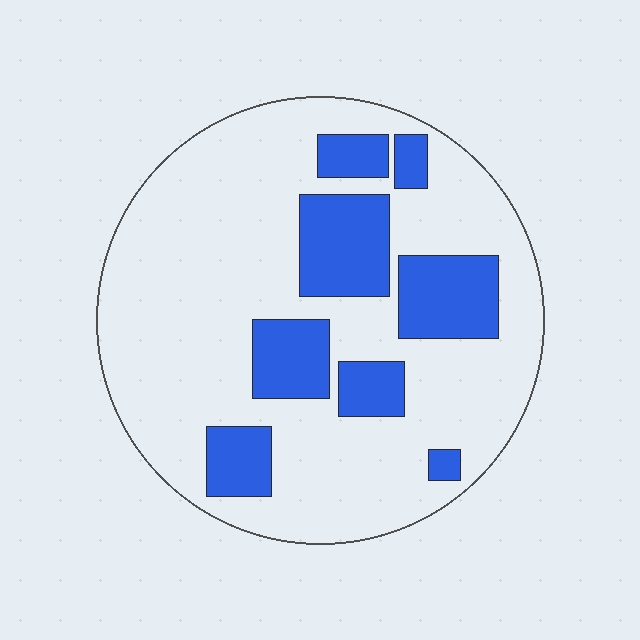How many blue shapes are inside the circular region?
8.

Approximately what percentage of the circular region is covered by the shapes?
Approximately 25%.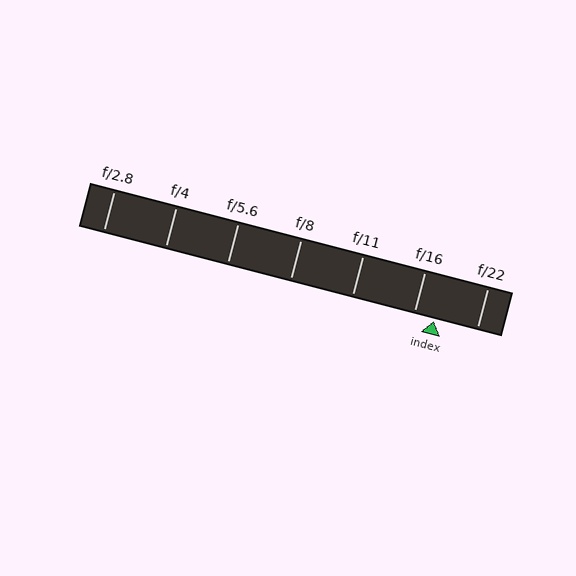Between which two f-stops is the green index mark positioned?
The index mark is between f/16 and f/22.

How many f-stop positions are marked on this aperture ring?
There are 7 f-stop positions marked.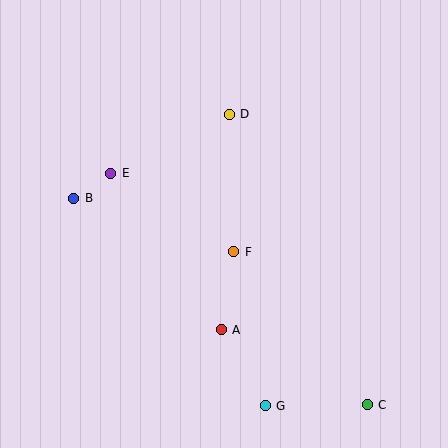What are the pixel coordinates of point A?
Point A is at (221, 330).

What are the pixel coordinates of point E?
Point E is at (111, 173).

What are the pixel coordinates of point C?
Point C is at (367, 405).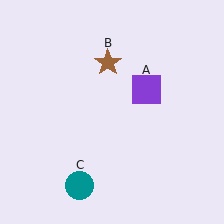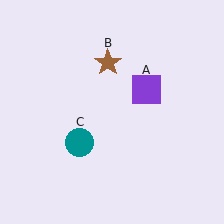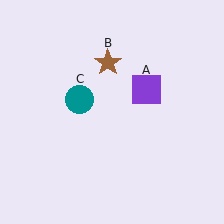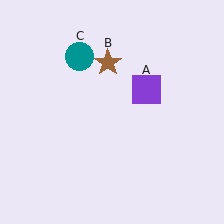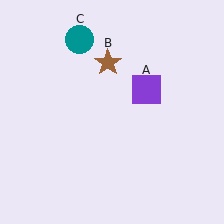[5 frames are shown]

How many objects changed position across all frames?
1 object changed position: teal circle (object C).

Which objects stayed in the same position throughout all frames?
Purple square (object A) and brown star (object B) remained stationary.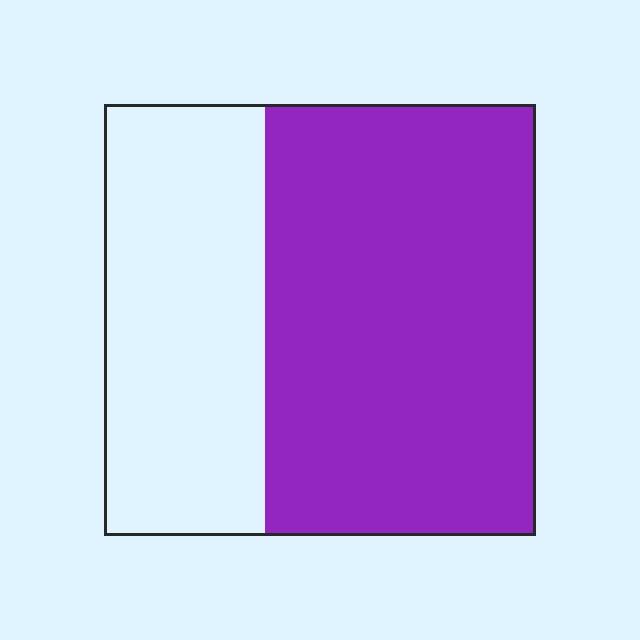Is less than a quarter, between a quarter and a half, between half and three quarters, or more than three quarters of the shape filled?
Between half and three quarters.